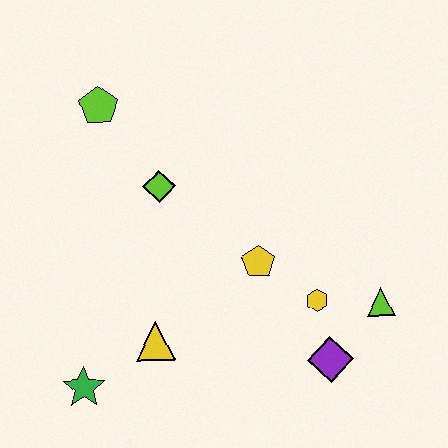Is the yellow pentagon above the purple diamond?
Yes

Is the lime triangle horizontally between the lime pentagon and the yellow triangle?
No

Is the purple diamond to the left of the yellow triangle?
No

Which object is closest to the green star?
The yellow triangle is closest to the green star.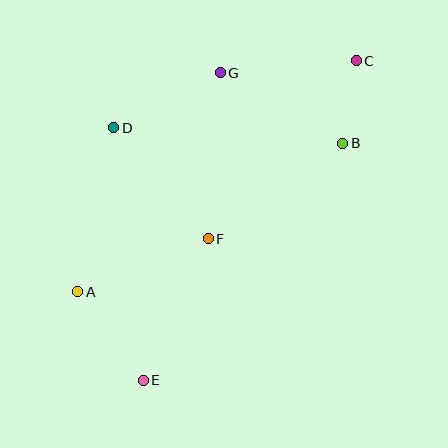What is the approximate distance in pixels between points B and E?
The distance between B and E is approximately 310 pixels.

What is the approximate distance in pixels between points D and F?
The distance between D and F is approximately 146 pixels.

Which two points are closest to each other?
Points B and C are closest to each other.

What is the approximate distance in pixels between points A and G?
The distance between A and G is approximately 261 pixels.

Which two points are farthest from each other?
Points C and E are farthest from each other.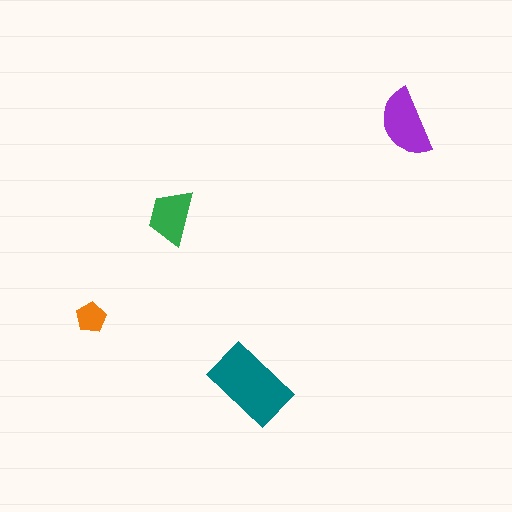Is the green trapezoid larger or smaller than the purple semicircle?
Smaller.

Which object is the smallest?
The orange pentagon.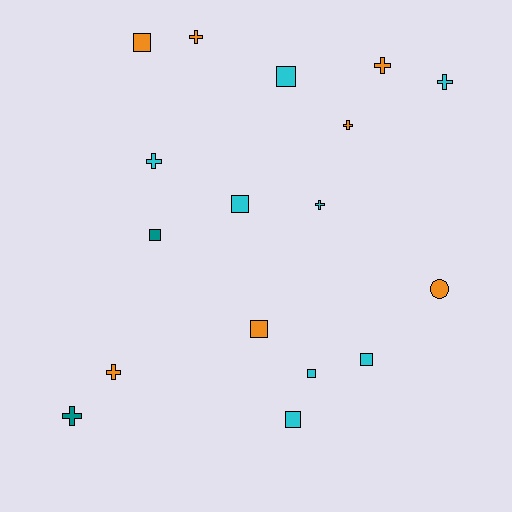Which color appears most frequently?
Cyan, with 8 objects.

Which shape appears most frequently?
Square, with 8 objects.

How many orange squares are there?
There are 2 orange squares.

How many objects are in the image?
There are 17 objects.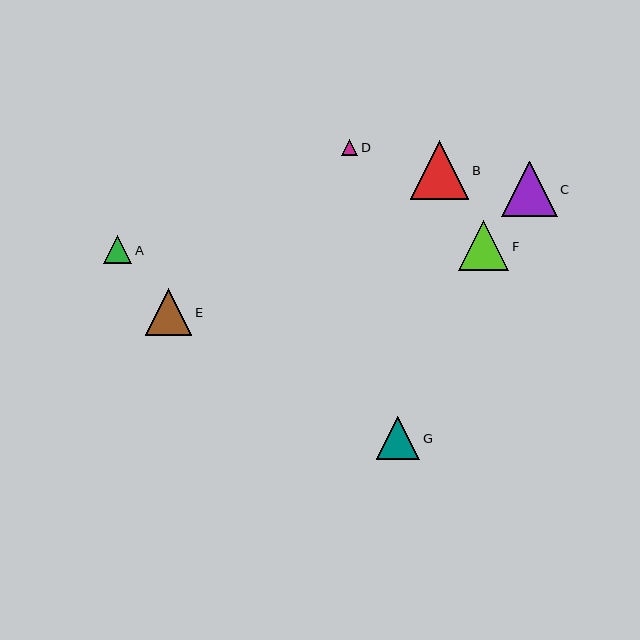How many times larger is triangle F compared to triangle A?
Triangle F is approximately 1.8 times the size of triangle A.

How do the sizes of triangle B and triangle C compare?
Triangle B and triangle C are approximately the same size.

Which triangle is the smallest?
Triangle D is the smallest with a size of approximately 17 pixels.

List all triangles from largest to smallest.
From largest to smallest: B, C, F, E, G, A, D.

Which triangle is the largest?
Triangle B is the largest with a size of approximately 58 pixels.